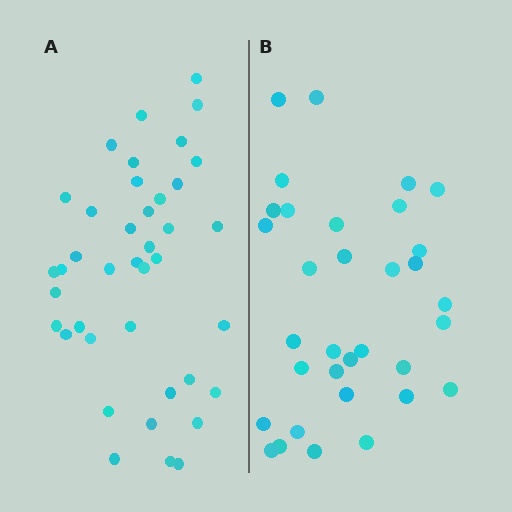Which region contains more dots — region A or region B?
Region A (the left region) has more dots.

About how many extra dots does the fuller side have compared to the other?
Region A has roughly 8 or so more dots than region B.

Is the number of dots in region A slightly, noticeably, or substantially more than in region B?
Region A has only slightly more — the two regions are fairly close. The ratio is roughly 1.2 to 1.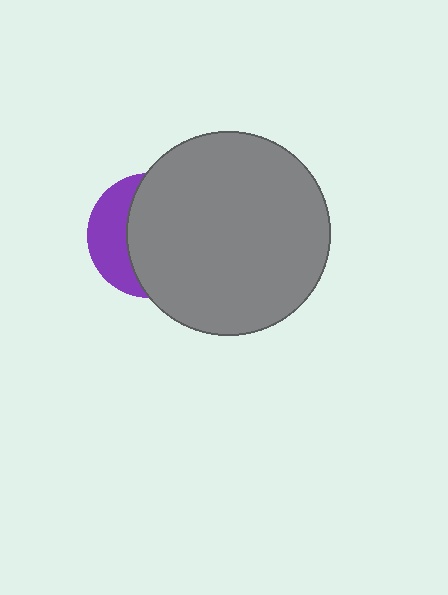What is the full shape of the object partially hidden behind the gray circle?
The partially hidden object is a purple circle.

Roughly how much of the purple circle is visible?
A small part of it is visible (roughly 33%).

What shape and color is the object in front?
The object in front is a gray circle.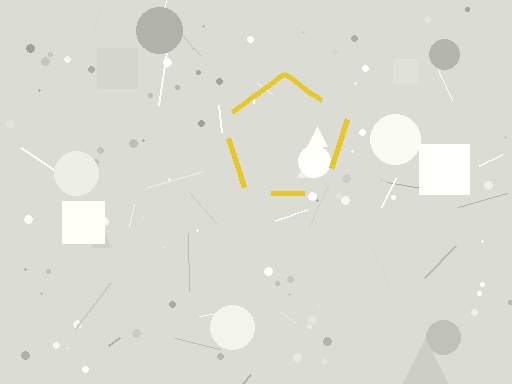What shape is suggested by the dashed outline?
The dashed outline suggests a pentagon.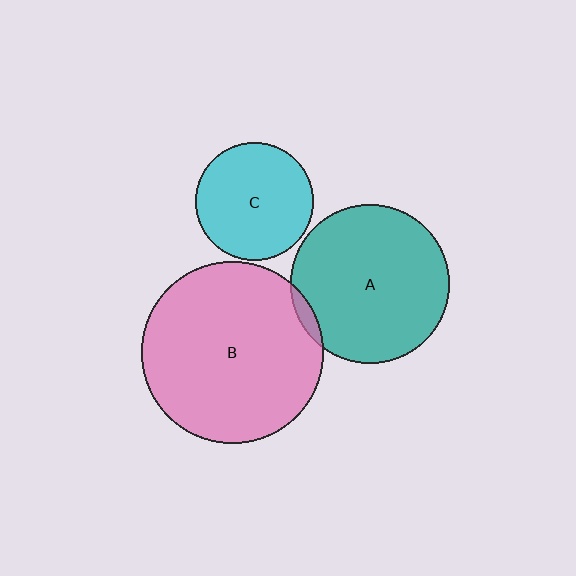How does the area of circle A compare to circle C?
Approximately 1.8 times.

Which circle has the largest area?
Circle B (pink).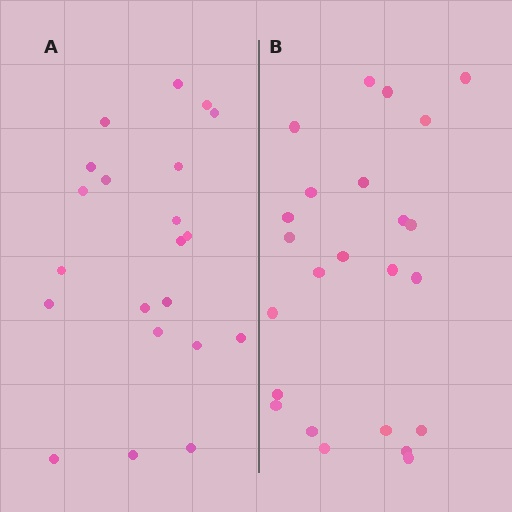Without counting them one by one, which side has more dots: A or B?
Region B (the right region) has more dots.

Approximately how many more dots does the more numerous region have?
Region B has just a few more — roughly 2 or 3 more dots than region A.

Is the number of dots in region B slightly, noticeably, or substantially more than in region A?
Region B has only slightly more — the two regions are fairly close. The ratio is roughly 1.1 to 1.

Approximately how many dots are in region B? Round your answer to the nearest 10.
About 20 dots. (The exact count is 24, which rounds to 20.)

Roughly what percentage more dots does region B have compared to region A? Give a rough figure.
About 15% more.